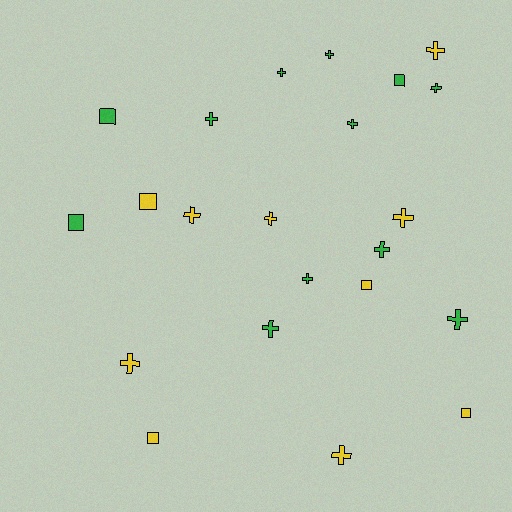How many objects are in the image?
There are 22 objects.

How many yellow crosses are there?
There are 6 yellow crosses.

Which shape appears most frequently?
Cross, with 15 objects.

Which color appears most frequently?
Green, with 12 objects.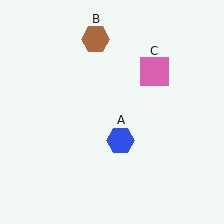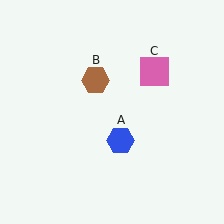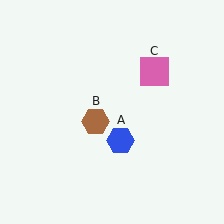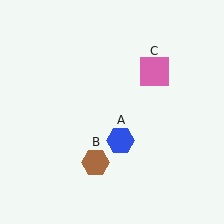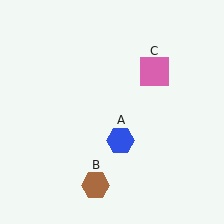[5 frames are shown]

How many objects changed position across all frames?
1 object changed position: brown hexagon (object B).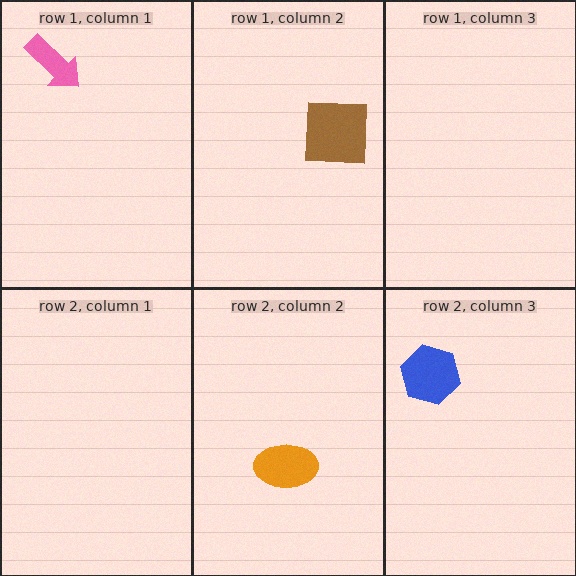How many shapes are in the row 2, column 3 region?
1.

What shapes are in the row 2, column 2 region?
The orange ellipse.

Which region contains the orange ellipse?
The row 2, column 2 region.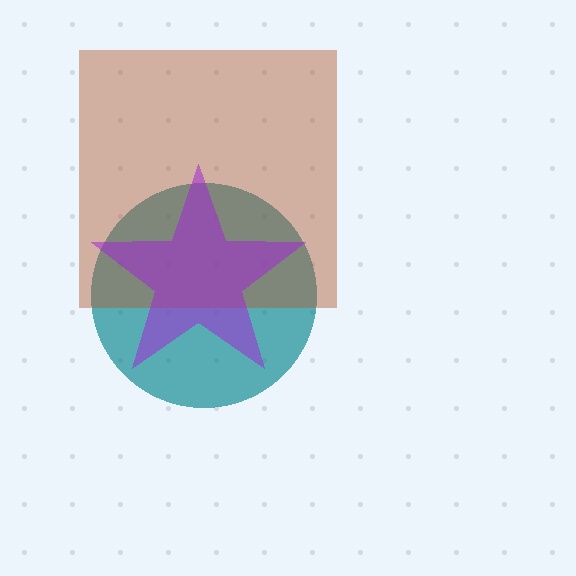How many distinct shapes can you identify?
There are 3 distinct shapes: a teal circle, a brown square, a purple star.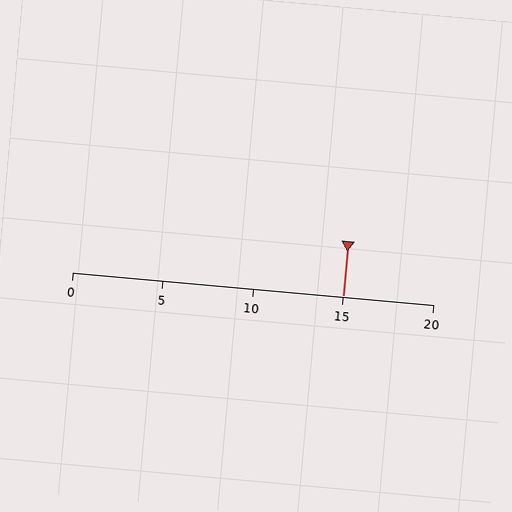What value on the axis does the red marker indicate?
The marker indicates approximately 15.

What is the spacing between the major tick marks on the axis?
The major ticks are spaced 5 apart.